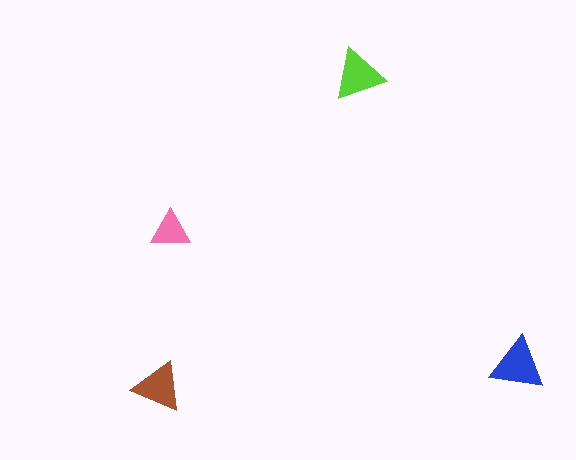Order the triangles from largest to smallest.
the blue one, the lime one, the brown one, the pink one.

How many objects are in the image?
There are 4 objects in the image.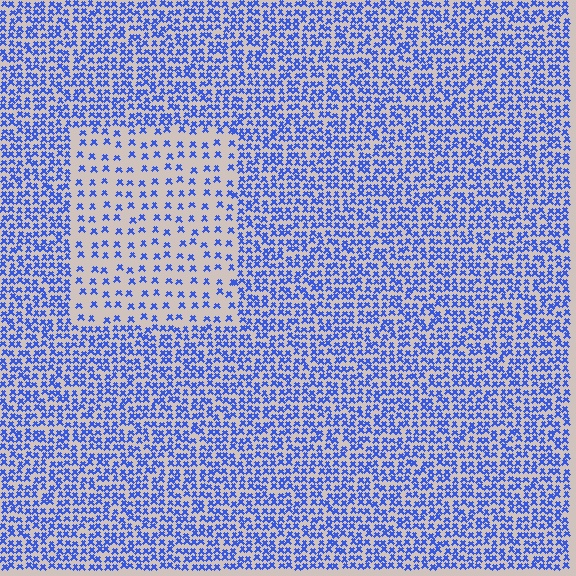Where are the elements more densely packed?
The elements are more densely packed outside the rectangle boundary.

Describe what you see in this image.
The image contains small blue elements arranged at two different densities. A rectangle-shaped region is visible where the elements are less densely packed than the surrounding area.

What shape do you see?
I see a rectangle.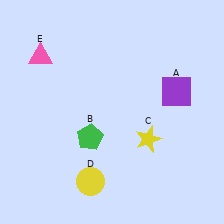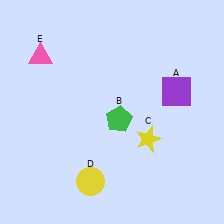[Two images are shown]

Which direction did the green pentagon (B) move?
The green pentagon (B) moved right.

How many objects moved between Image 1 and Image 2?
1 object moved between the two images.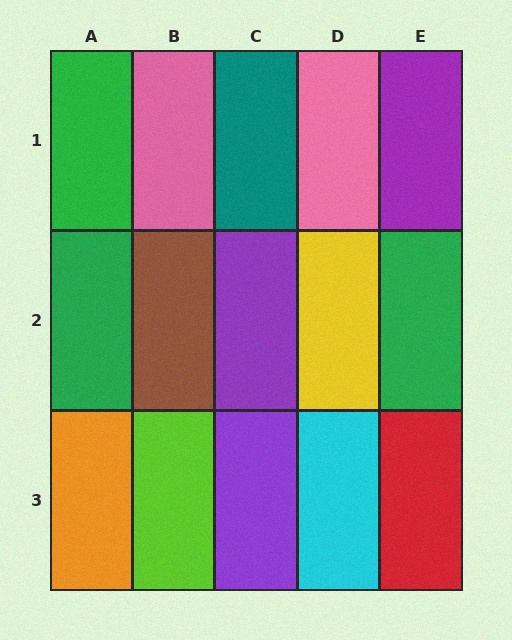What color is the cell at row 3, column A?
Orange.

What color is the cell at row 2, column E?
Green.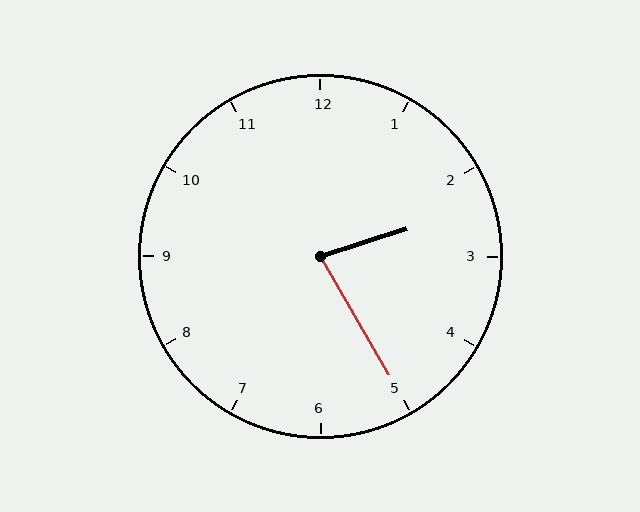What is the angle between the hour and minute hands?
Approximately 78 degrees.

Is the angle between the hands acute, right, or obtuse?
It is acute.